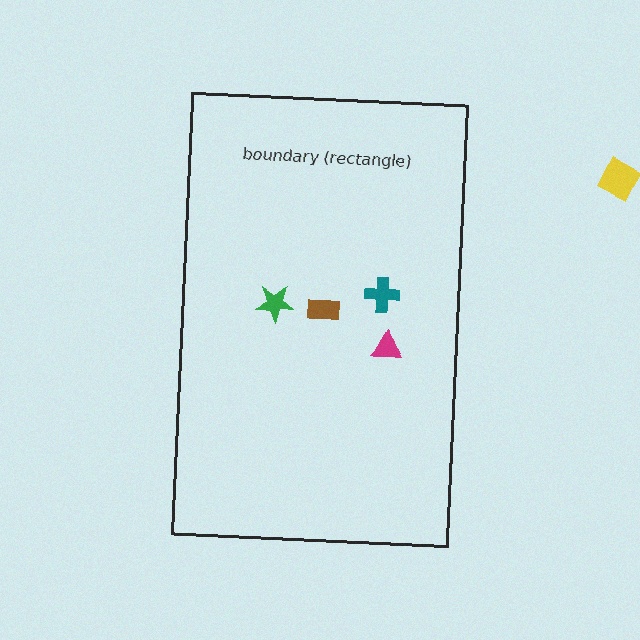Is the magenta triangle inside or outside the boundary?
Inside.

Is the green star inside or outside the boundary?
Inside.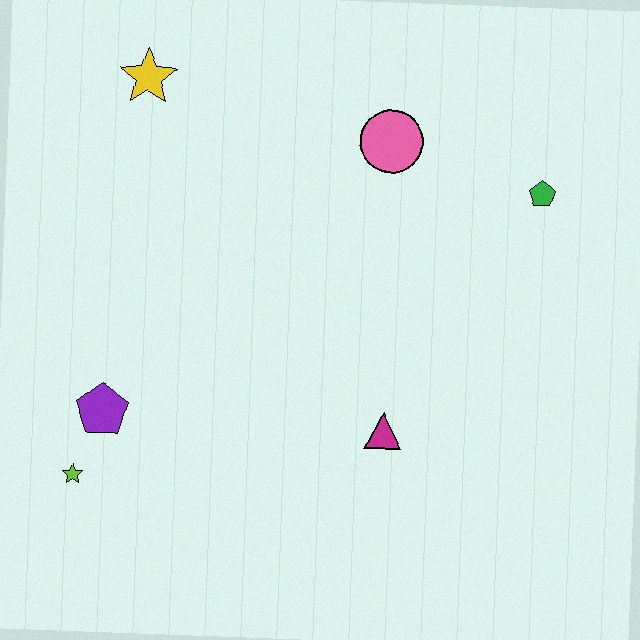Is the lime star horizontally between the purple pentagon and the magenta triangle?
No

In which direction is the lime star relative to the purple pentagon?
The lime star is below the purple pentagon.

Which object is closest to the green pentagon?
The pink circle is closest to the green pentagon.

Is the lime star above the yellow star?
No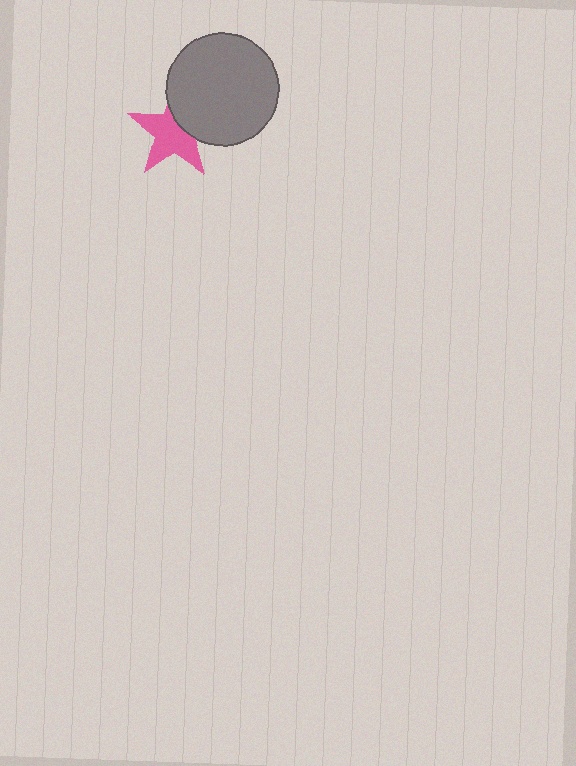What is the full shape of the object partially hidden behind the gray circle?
The partially hidden object is a pink star.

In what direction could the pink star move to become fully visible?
The pink star could move toward the lower-left. That would shift it out from behind the gray circle entirely.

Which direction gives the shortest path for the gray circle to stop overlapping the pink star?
Moving toward the upper-right gives the shortest separation.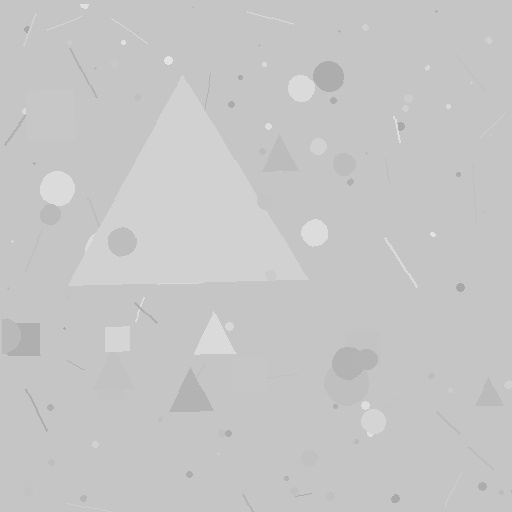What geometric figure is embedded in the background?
A triangle is embedded in the background.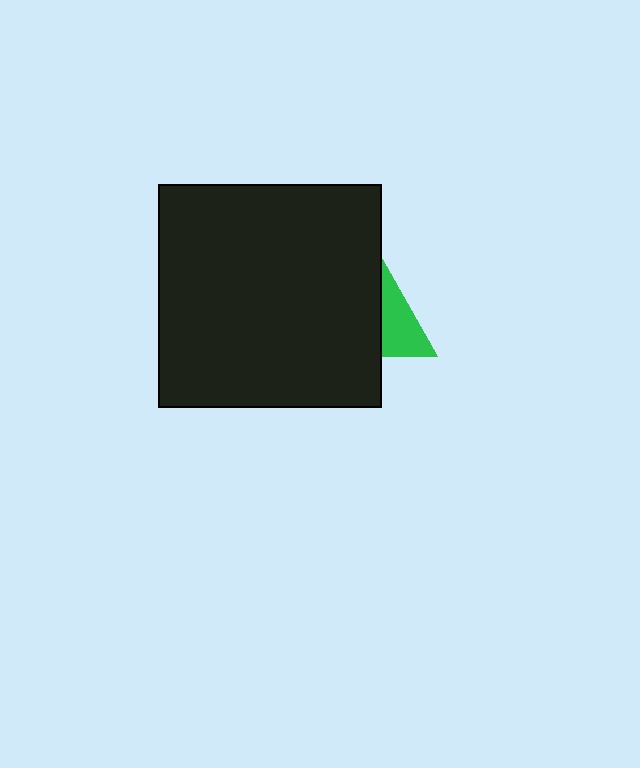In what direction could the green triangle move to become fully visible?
The green triangle could move right. That would shift it out from behind the black square entirely.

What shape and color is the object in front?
The object in front is a black square.